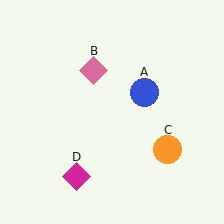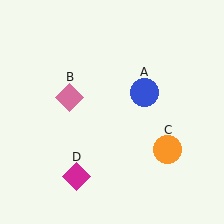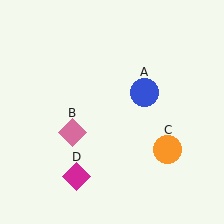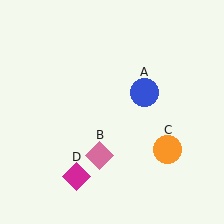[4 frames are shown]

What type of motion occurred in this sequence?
The pink diamond (object B) rotated counterclockwise around the center of the scene.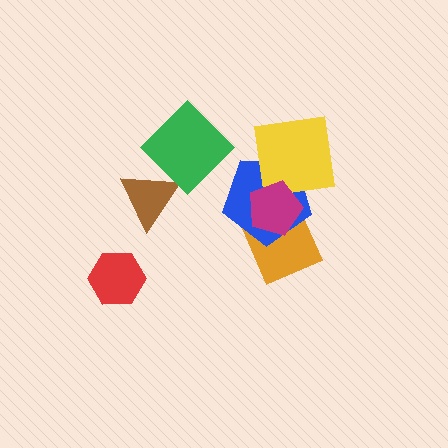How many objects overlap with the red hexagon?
0 objects overlap with the red hexagon.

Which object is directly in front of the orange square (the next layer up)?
The blue pentagon is directly in front of the orange square.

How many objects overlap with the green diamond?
1 object overlaps with the green diamond.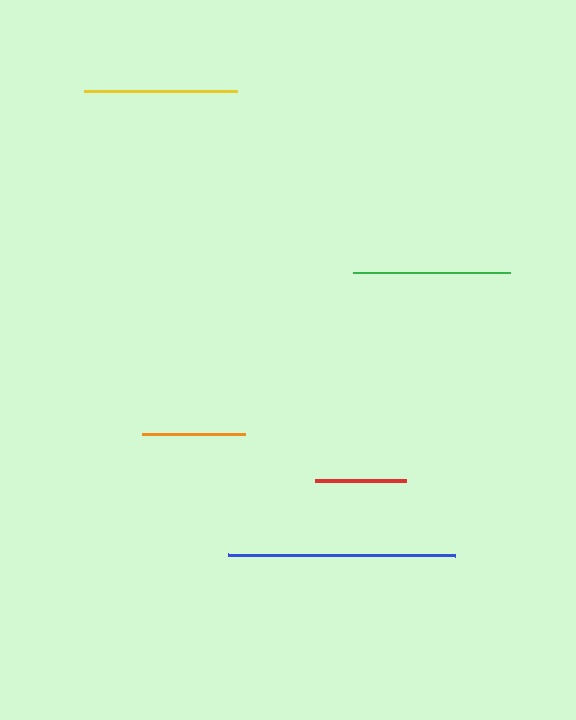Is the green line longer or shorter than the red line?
The green line is longer than the red line.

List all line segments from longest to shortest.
From longest to shortest: blue, green, yellow, orange, red.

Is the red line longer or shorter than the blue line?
The blue line is longer than the red line.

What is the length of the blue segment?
The blue segment is approximately 228 pixels long.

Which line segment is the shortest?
The red line is the shortest at approximately 90 pixels.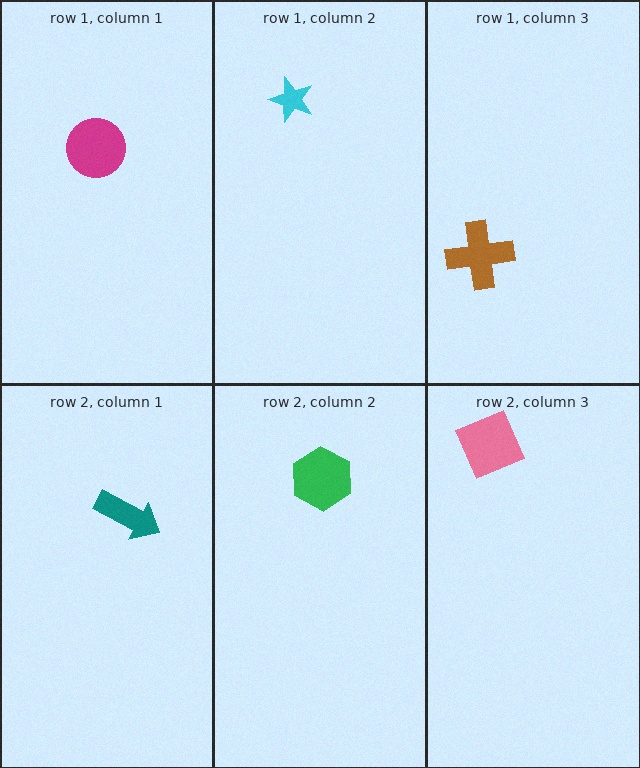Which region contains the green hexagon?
The row 2, column 2 region.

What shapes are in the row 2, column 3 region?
The pink square.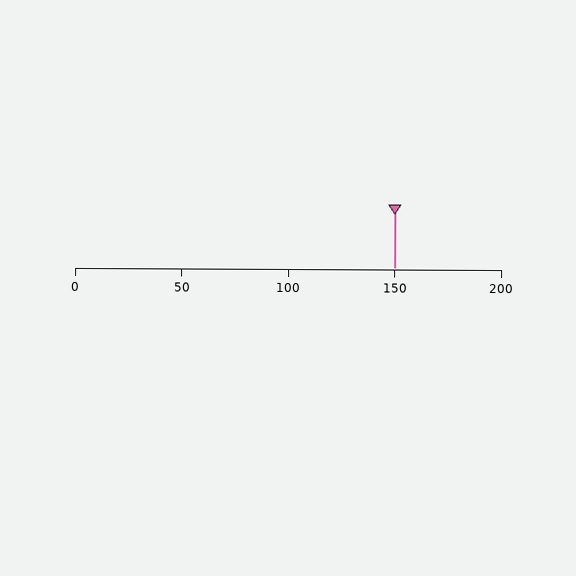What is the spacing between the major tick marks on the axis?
The major ticks are spaced 50 apart.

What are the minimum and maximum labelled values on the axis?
The axis runs from 0 to 200.